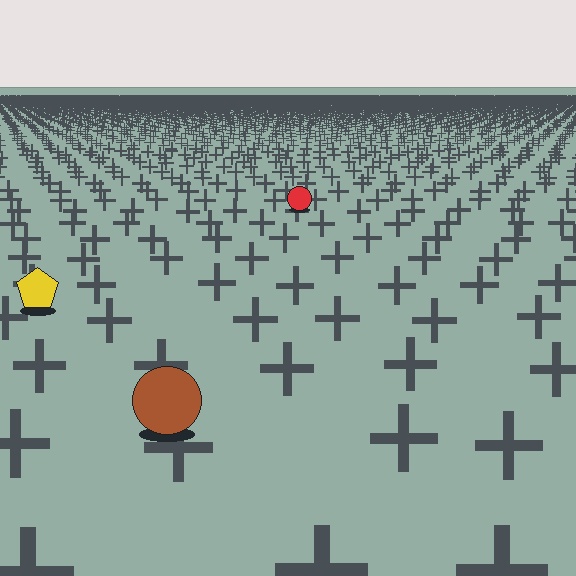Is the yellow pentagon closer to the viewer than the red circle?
Yes. The yellow pentagon is closer — you can tell from the texture gradient: the ground texture is coarser near it.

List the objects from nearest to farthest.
From nearest to farthest: the brown circle, the yellow pentagon, the red circle.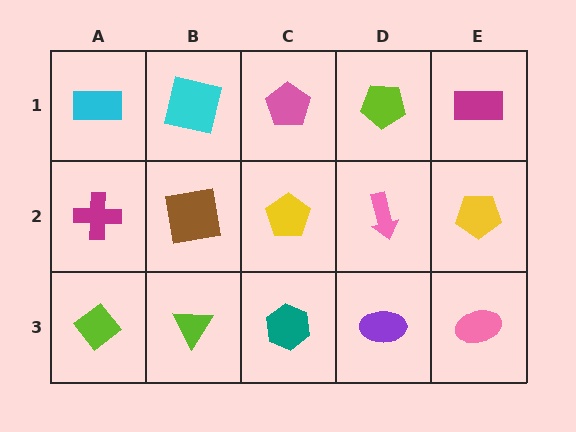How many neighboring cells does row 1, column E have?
2.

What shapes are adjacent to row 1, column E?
A yellow pentagon (row 2, column E), a lime pentagon (row 1, column D).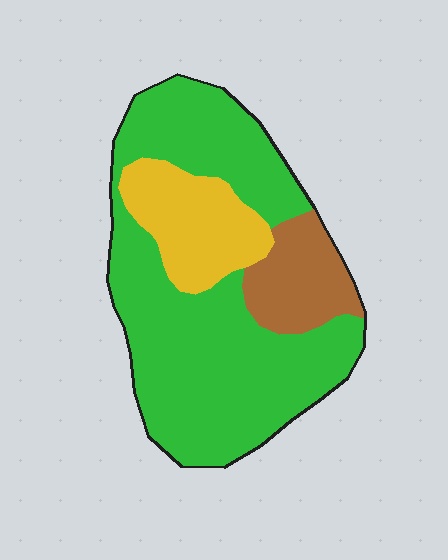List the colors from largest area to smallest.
From largest to smallest: green, yellow, brown.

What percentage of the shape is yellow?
Yellow takes up about one sixth (1/6) of the shape.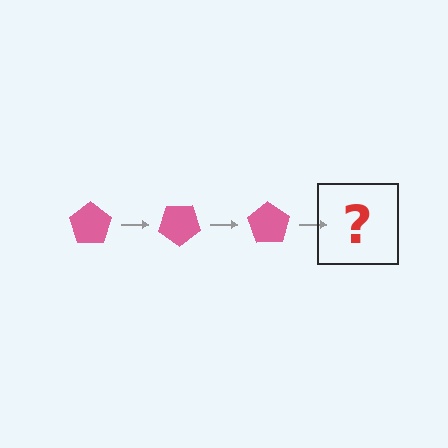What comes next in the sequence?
The next element should be a pink pentagon rotated 105 degrees.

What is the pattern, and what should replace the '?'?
The pattern is that the pentagon rotates 35 degrees each step. The '?' should be a pink pentagon rotated 105 degrees.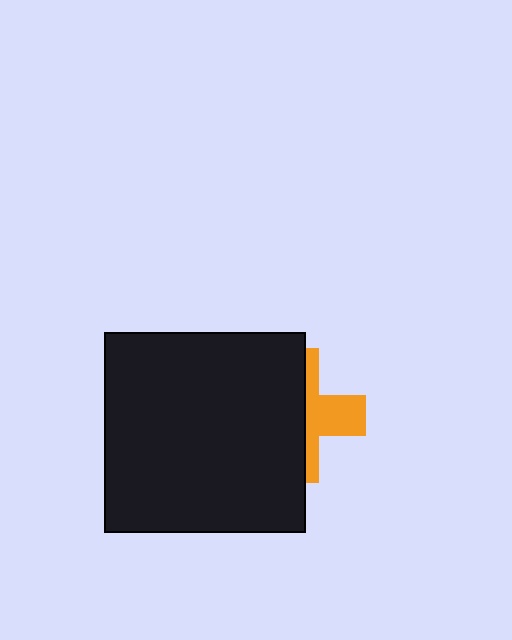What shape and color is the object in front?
The object in front is a black square.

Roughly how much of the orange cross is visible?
A small part of it is visible (roughly 40%).